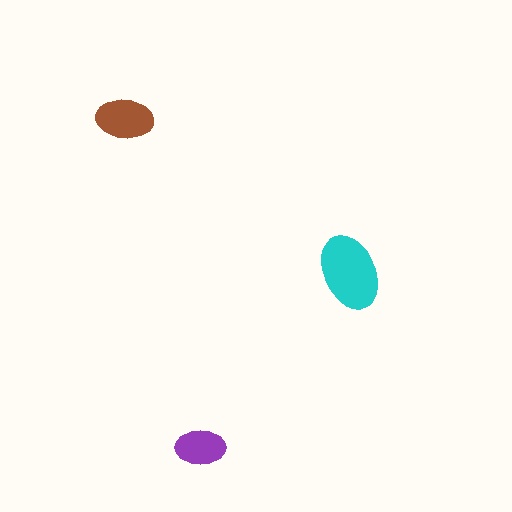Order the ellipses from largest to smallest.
the cyan one, the brown one, the purple one.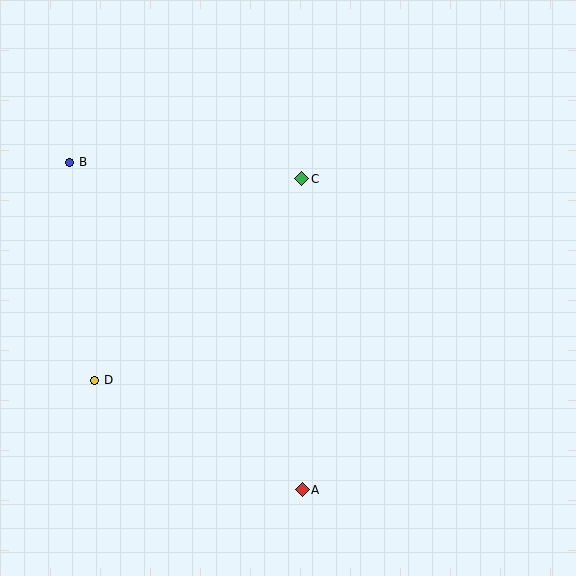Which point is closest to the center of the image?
Point C at (302, 179) is closest to the center.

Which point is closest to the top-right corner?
Point C is closest to the top-right corner.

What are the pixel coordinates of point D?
Point D is at (95, 380).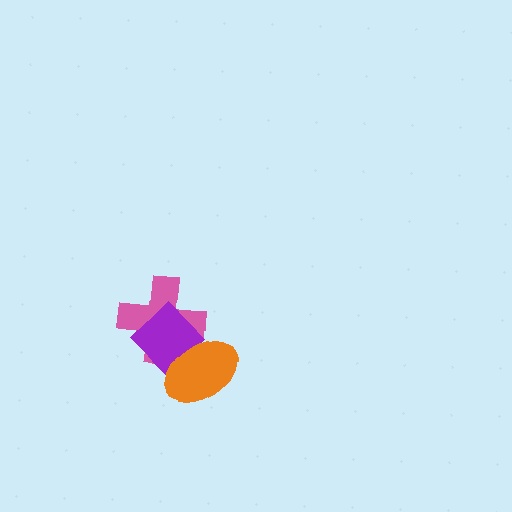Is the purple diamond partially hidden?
Yes, it is partially covered by another shape.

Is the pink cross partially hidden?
Yes, it is partially covered by another shape.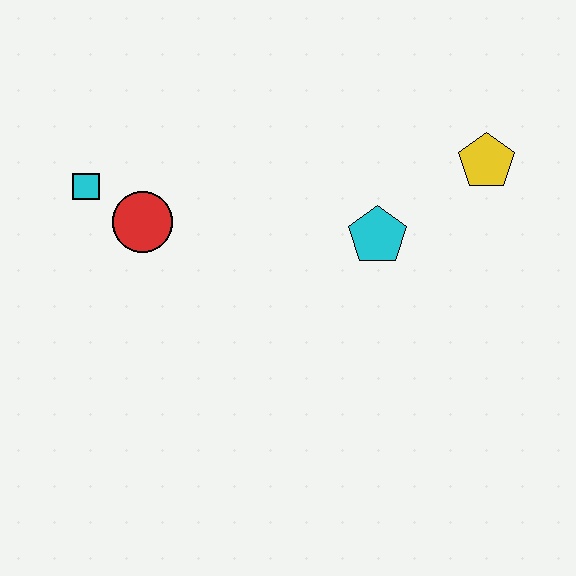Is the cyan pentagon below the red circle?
Yes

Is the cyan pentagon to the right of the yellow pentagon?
No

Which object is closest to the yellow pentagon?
The cyan pentagon is closest to the yellow pentagon.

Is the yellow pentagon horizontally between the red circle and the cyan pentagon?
No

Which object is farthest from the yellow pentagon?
The cyan square is farthest from the yellow pentagon.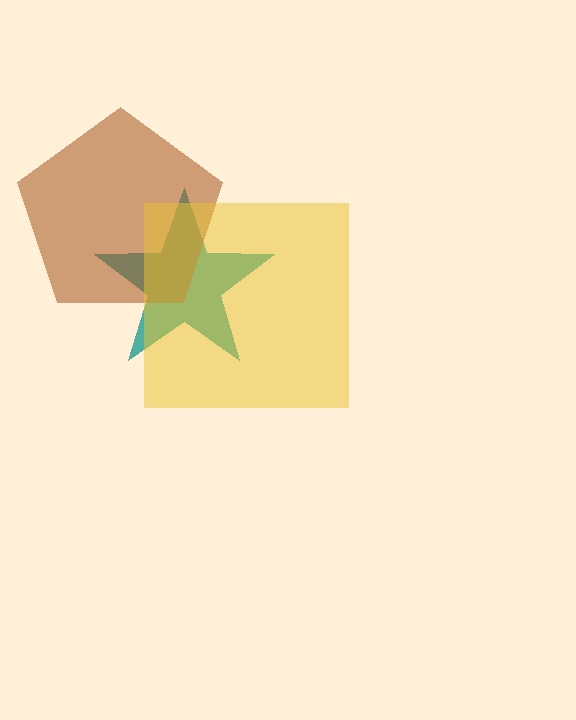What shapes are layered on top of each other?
The layered shapes are: a teal star, a brown pentagon, a yellow square.